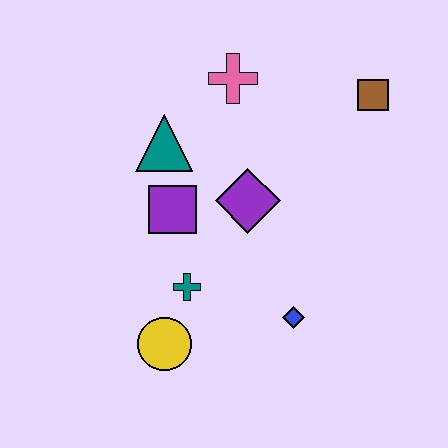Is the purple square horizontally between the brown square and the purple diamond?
No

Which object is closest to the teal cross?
The yellow circle is closest to the teal cross.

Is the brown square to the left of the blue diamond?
No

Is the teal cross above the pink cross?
No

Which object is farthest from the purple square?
The brown square is farthest from the purple square.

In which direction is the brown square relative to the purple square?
The brown square is to the right of the purple square.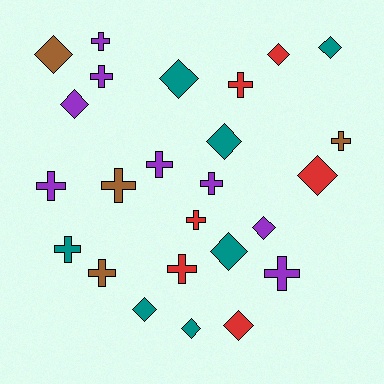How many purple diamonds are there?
There are 2 purple diamonds.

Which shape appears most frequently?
Cross, with 13 objects.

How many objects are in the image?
There are 25 objects.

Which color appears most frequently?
Purple, with 8 objects.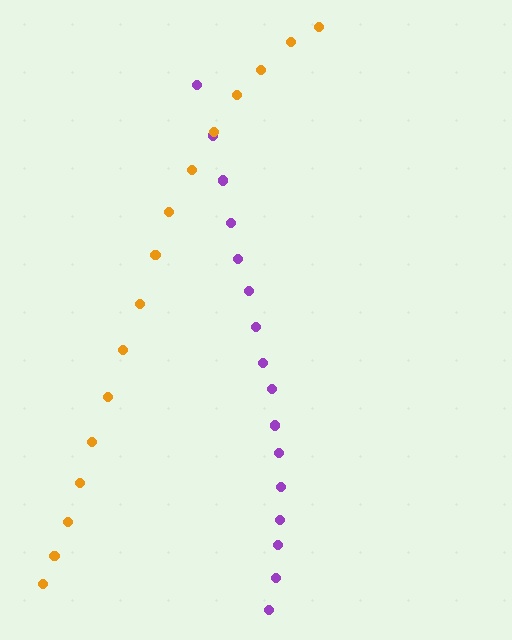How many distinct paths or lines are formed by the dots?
There are 2 distinct paths.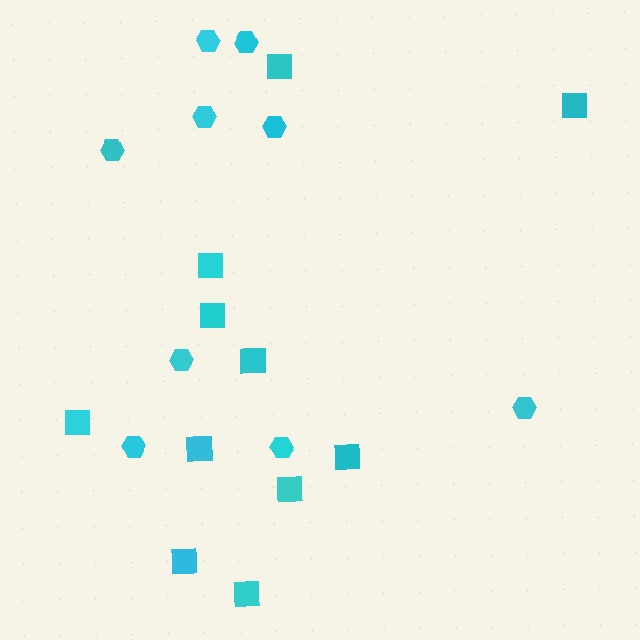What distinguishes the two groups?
There are 2 groups: one group of squares (11) and one group of hexagons (9).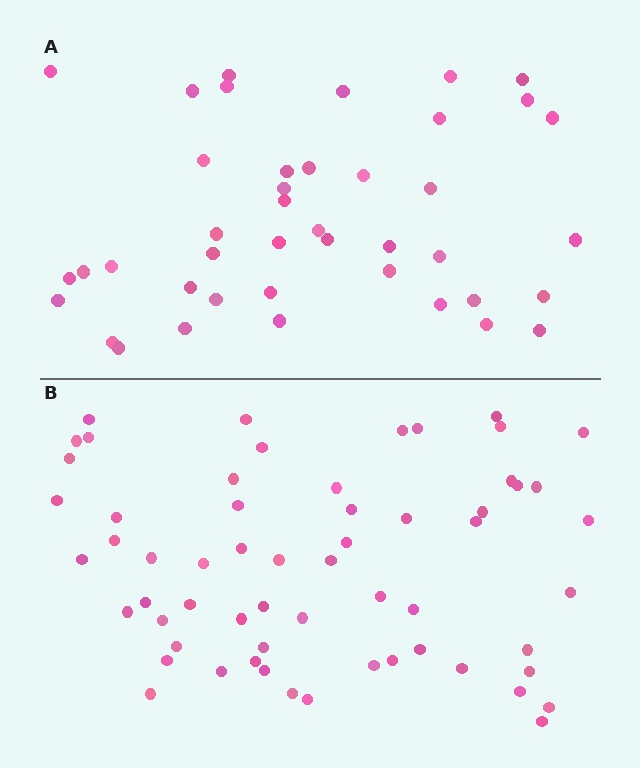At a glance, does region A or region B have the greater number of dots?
Region B (the bottom region) has more dots.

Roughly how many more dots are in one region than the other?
Region B has approximately 20 more dots than region A.